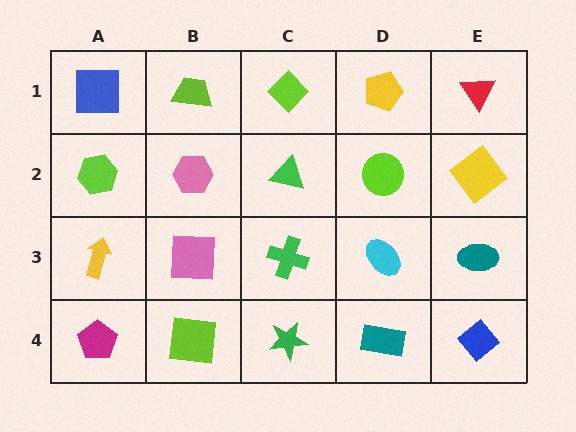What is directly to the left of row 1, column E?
A yellow pentagon.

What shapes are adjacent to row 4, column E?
A teal ellipse (row 3, column E), a teal rectangle (row 4, column D).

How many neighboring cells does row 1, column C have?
3.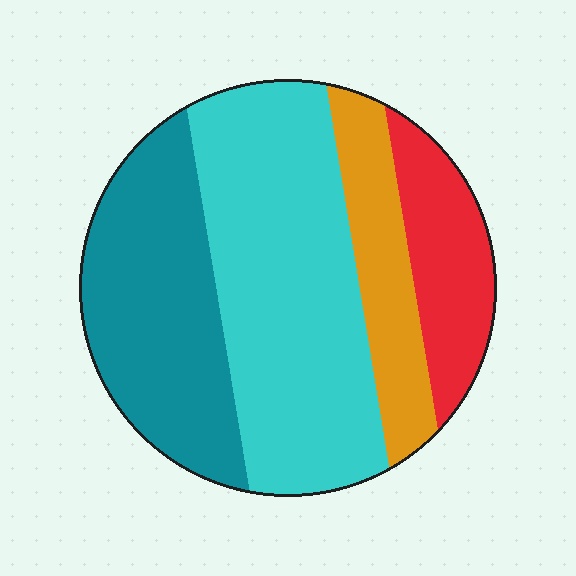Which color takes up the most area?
Cyan, at roughly 40%.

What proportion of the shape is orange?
Orange takes up less than a quarter of the shape.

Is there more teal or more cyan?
Cyan.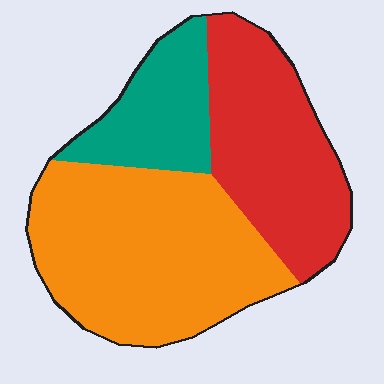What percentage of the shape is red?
Red takes up about one third (1/3) of the shape.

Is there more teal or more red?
Red.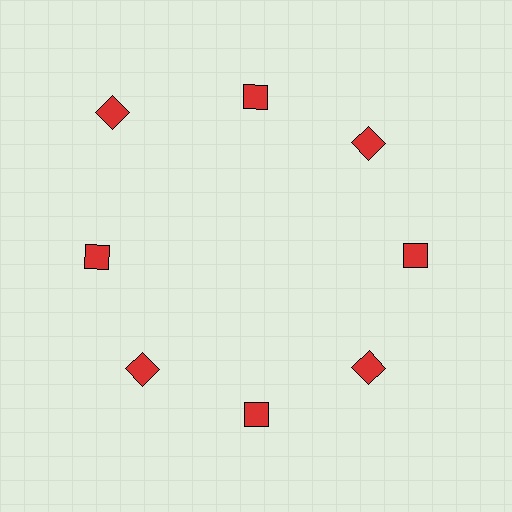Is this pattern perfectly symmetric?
No. The 8 red diamonds are arranged in a ring, but one element near the 10 o'clock position is pushed outward from the center, breaking the 8-fold rotational symmetry.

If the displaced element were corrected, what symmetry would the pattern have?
It would have 8-fold rotational symmetry — the pattern would map onto itself every 45 degrees.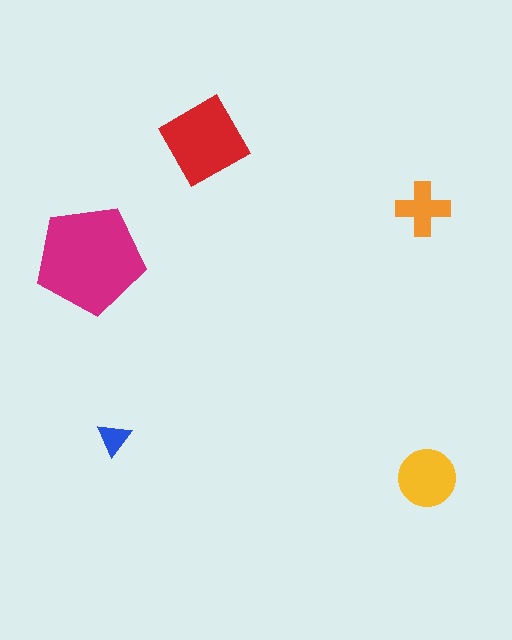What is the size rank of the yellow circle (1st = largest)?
3rd.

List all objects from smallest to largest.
The blue triangle, the orange cross, the yellow circle, the red diamond, the magenta pentagon.